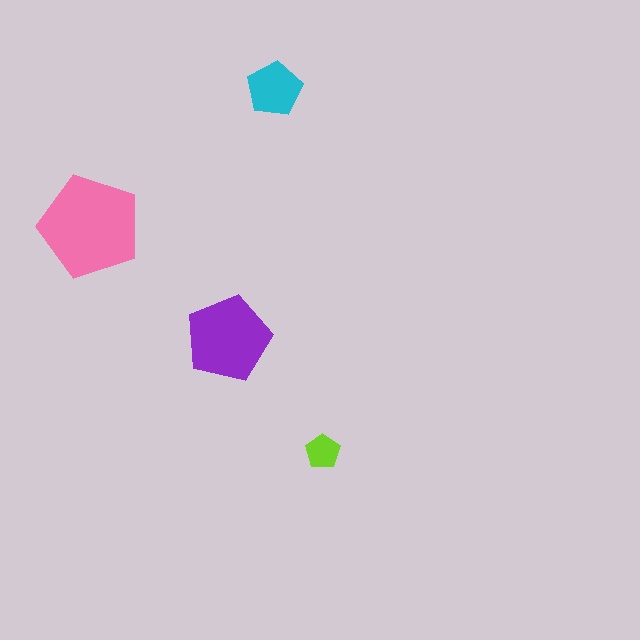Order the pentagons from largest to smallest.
the pink one, the purple one, the cyan one, the lime one.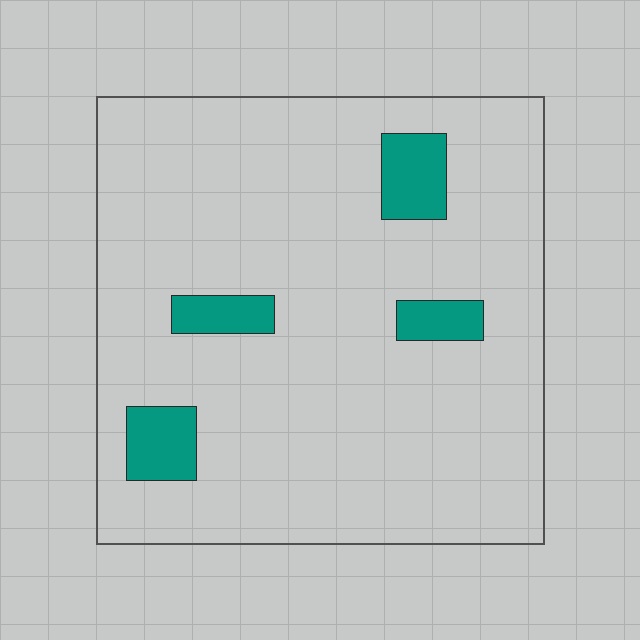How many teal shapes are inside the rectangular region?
4.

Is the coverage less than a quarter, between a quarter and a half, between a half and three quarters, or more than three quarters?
Less than a quarter.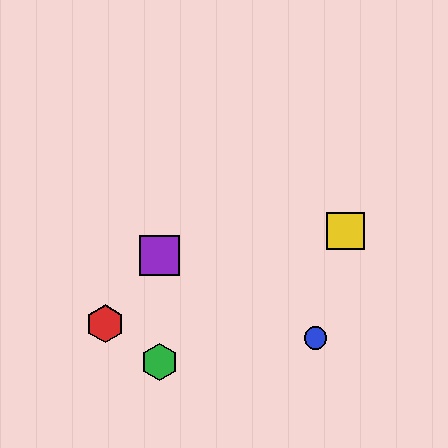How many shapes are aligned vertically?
2 shapes (the green hexagon, the purple square) are aligned vertically.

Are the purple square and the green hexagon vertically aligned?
Yes, both are at x≈159.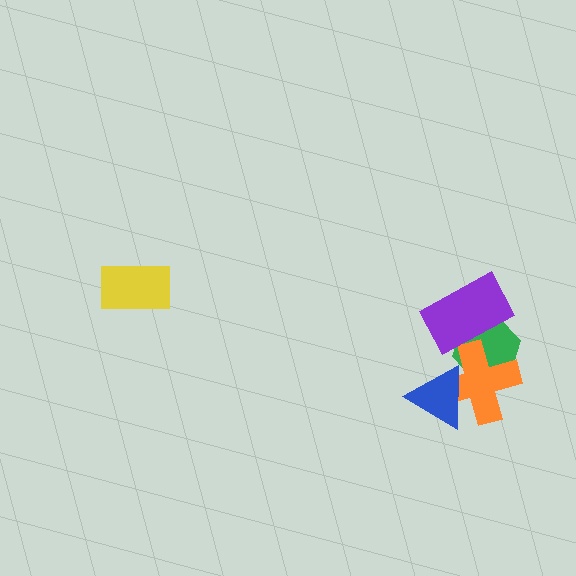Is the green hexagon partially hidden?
Yes, it is partially covered by another shape.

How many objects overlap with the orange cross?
3 objects overlap with the orange cross.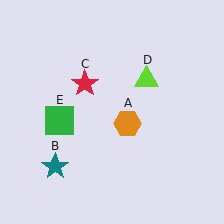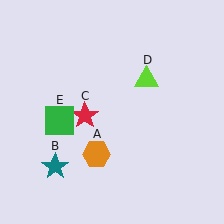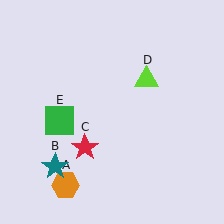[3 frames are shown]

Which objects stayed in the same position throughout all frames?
Teal star (object B) and lime triangle (object D) and green square (object E) remained stationary.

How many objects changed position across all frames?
2 objects changed position: orange hexagon (object A), red star (object C).